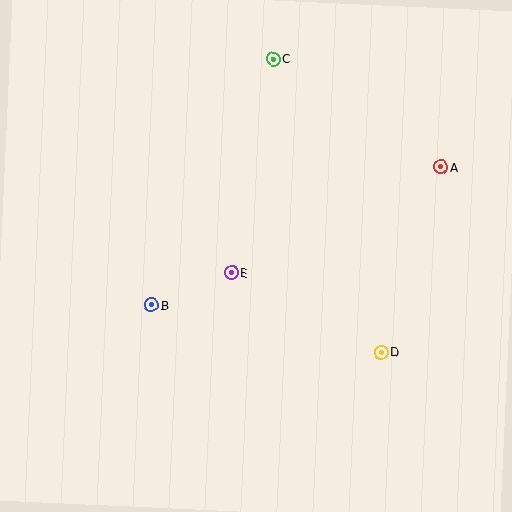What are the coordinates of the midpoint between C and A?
The midpoint between C and A is at (357, 113).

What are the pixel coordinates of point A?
Point A is at (441, 167).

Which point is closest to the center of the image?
Point E at (231, 273) is closest to the center.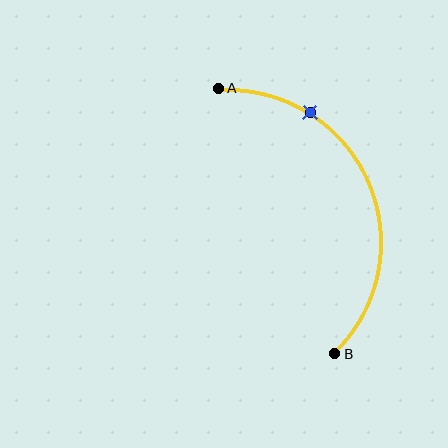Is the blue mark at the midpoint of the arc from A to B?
No. The blue mark lies on the arc but is closer to endpoint A. The arc midpoint would be at the point on the curve equidistant along the arc from both A and B.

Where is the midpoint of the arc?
The arc midpoint is the point on the curve farthest from the straight line joining A and B. It sits to the right of that line.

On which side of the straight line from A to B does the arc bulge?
The arc bulges to the right of the straight line connecting A and B.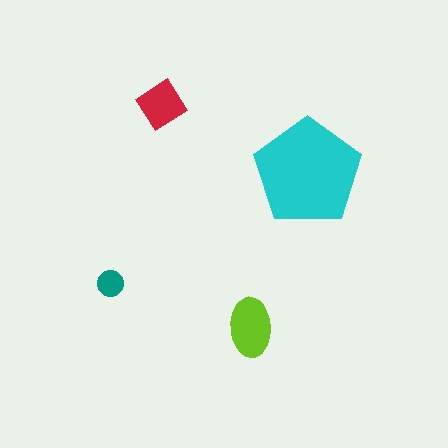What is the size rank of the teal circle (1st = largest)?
4th.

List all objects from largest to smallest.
The cyan pentagon, the lime ellipse, the red diamond, the teal circle.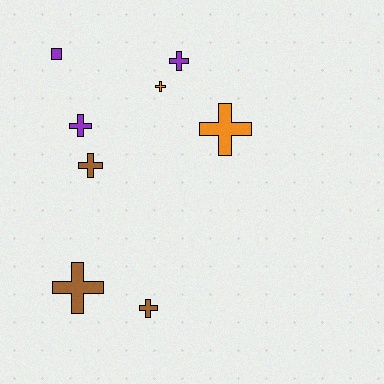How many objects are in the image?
There are 8 objects.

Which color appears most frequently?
Brown, with 3 objects.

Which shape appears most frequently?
Cross, with 7 objects.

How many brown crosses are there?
There are 3 brown crosses.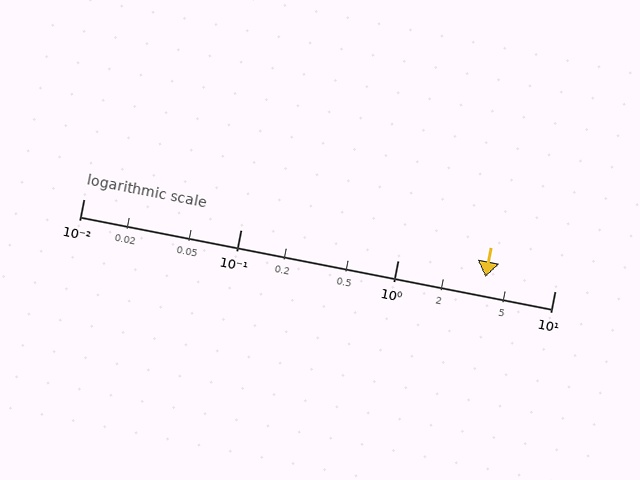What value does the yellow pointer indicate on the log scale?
The pointer indicates approximately 3.6.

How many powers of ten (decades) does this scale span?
The scale spans 3 decades, from 0.01 to 10.